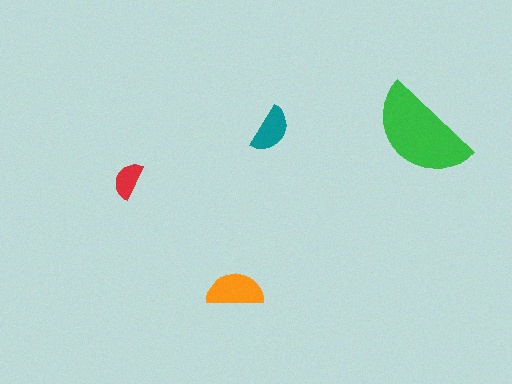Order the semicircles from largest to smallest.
the green one, the orange one, the teal one, the red one.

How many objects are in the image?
There are 4 objects in the image.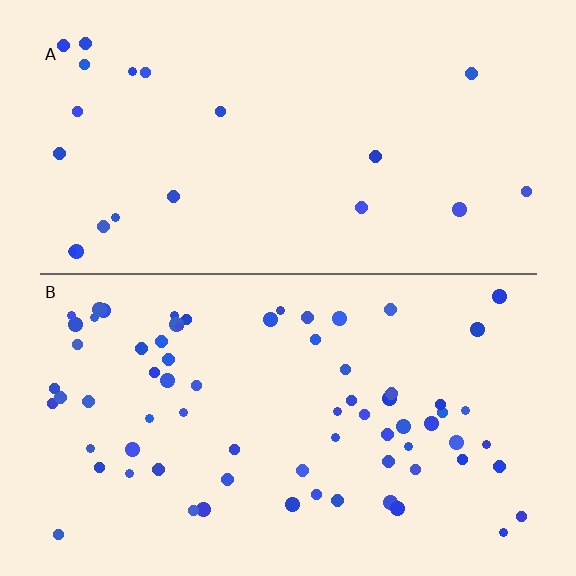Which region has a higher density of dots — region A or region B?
B (the bottom).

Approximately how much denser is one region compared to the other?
Approximately 3.3× — region B over region A.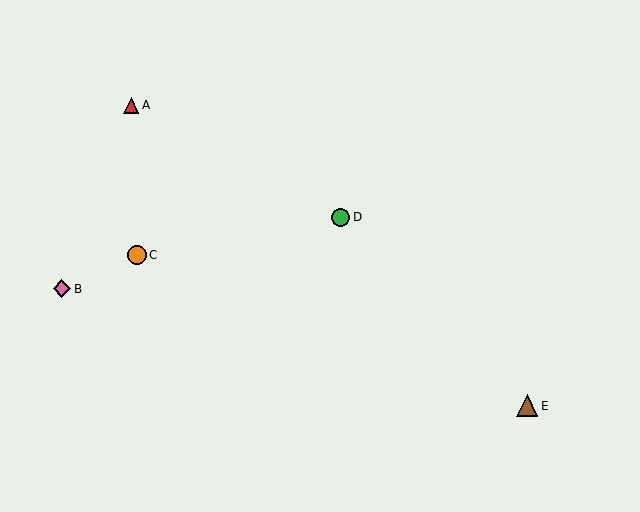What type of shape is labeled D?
Shape D is a green circle.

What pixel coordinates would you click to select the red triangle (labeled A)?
Click at (131, 105) to select the red triangle A.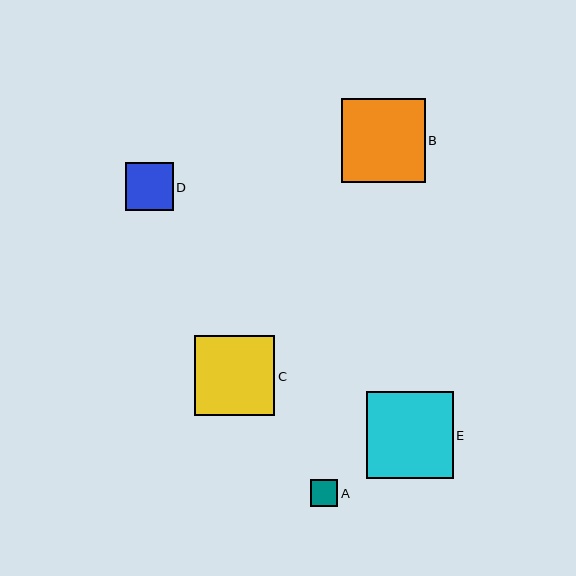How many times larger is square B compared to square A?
Square B is approximately 3.1 times the size of square A.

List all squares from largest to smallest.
From largest to smallest: E, B, C, D, A.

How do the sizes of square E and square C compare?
Square E and square C are approximately the same size.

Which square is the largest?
Square E is the largest with a size of approximately 87 pixels.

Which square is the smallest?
Square A is the smallest with a size of approximately 27 pixels.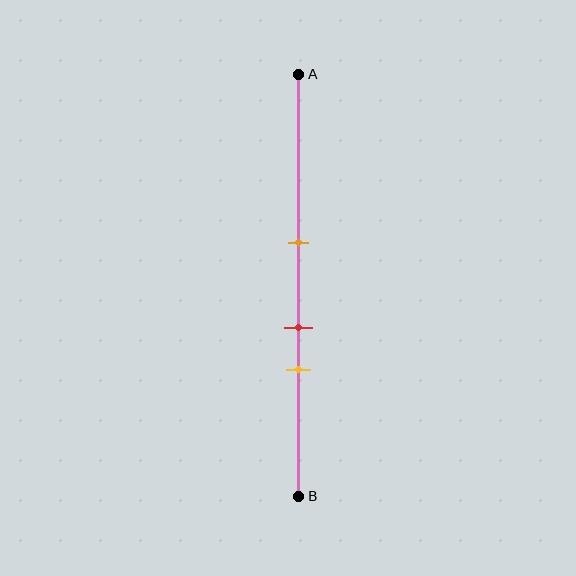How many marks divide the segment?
There are 3 marks dividing the segment.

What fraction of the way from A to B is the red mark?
The red mark is approximately 60% (0.6) of the way from A to B.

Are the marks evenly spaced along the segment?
Yes, the marks are approximately evenly spaced.